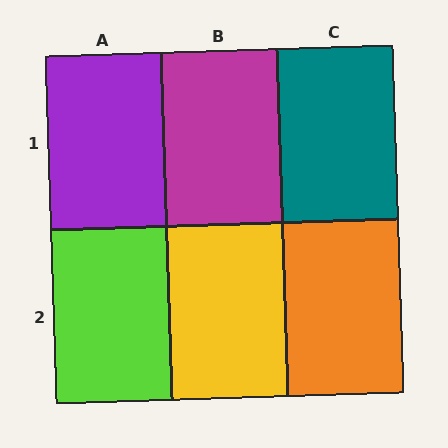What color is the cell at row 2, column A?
Lime.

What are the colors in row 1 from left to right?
Purple, magenta, teal.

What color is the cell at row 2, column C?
Orange.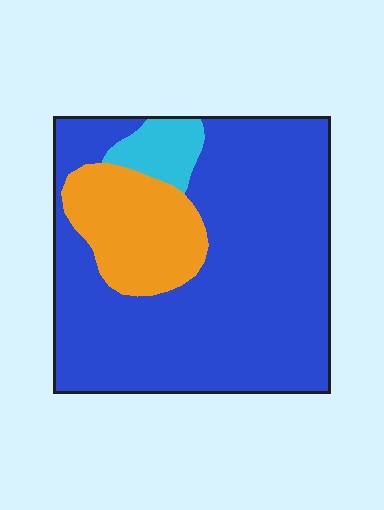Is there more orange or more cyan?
Orange.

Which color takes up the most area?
Blue, at roughly 75%.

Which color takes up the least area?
Cyan, at roughly 5%.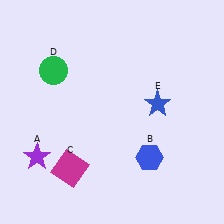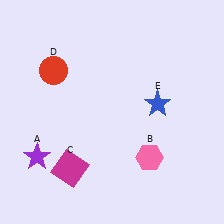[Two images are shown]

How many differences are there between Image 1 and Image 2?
There are 2 differences between the two images.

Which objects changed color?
B changed from blue to pink. D changed from green to red.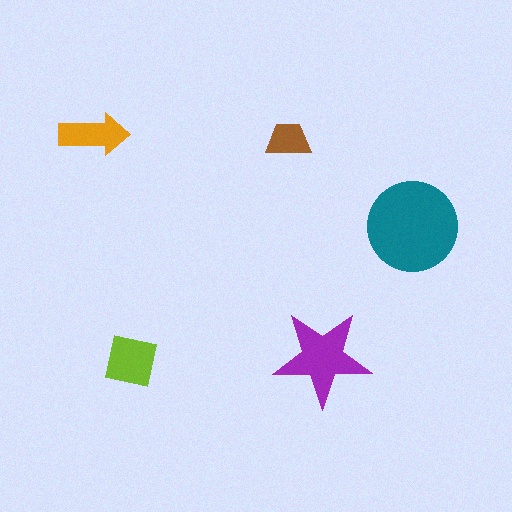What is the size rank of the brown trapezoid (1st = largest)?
5th.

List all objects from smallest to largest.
The brown trapezoid, the orange arrow, the lime square, the purple star, the teal circle.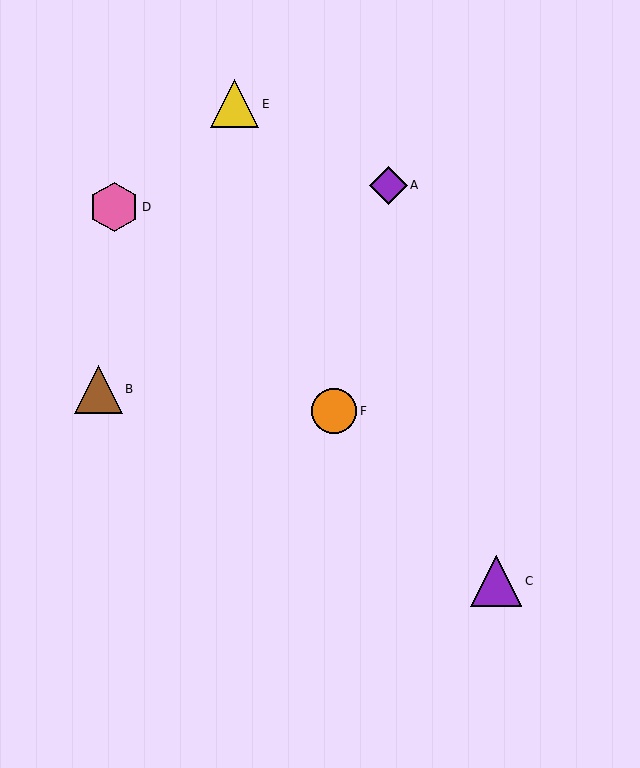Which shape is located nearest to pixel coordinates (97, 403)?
The brown triangle (labeled B) at (98, 389) is nearest to that location.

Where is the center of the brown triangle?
The center of the brown triangle is at (98, 389).